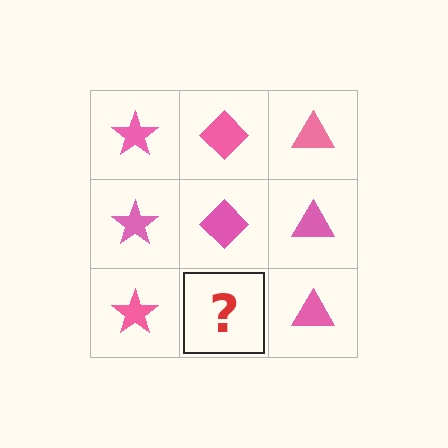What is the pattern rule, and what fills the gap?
The rule is that each column has a consistent shape. The gap should be filled with a pink diamond.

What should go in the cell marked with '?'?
The missing cell should contain a pink diamond.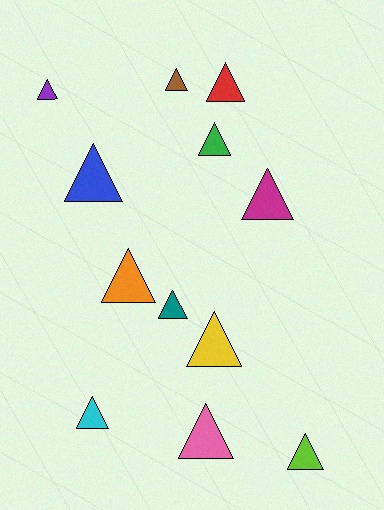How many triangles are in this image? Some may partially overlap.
There are 12 triangles.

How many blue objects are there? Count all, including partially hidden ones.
There is 1 blue object.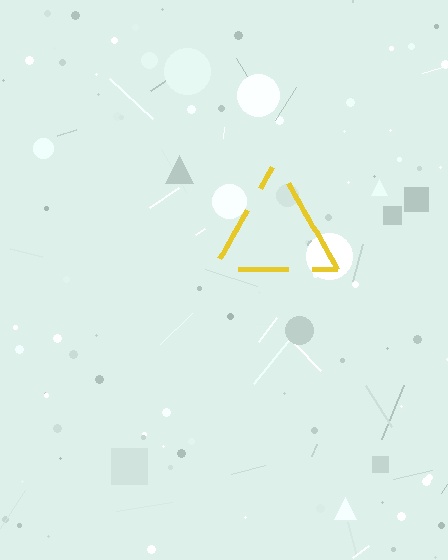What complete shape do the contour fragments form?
The contour fragments form a triangle.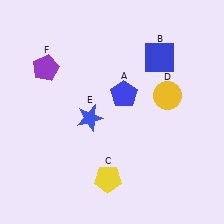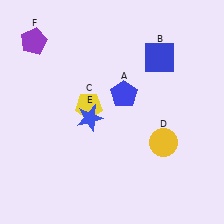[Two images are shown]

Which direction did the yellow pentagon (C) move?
The yellow pentagon (C) moved up.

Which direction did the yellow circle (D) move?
The yellow circle (D) moved down.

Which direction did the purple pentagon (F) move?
The purple pentagon (F) moved up.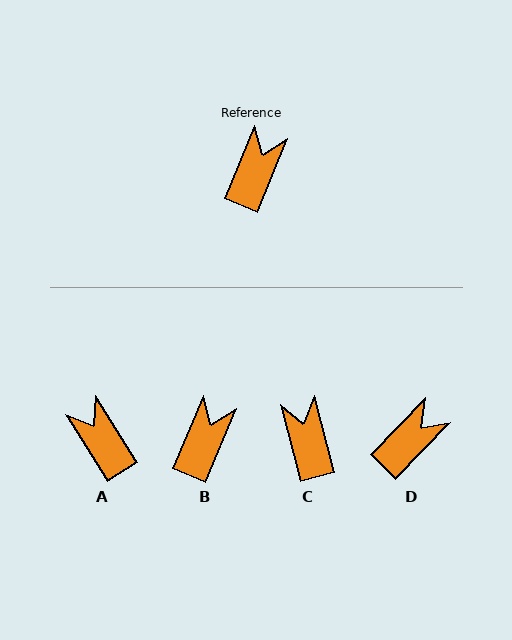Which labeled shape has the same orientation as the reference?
B.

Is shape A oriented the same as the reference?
No, it is off by about 54 degrees.